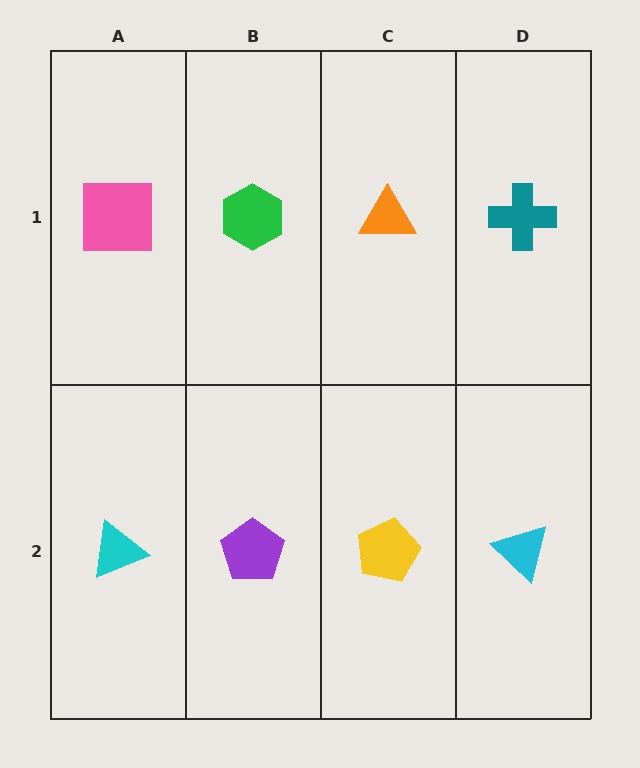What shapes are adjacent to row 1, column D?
A cyan triangle (row 2, column D), an orange triangle (row 1, column C).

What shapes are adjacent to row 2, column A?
A pink square (row 1, column A), a purple pentagon (row 2, column B).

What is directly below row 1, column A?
A cyan triangle.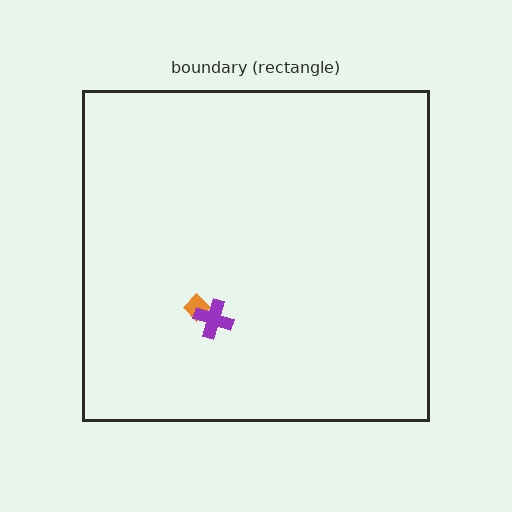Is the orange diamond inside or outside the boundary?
Inside.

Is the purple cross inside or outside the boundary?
Inside.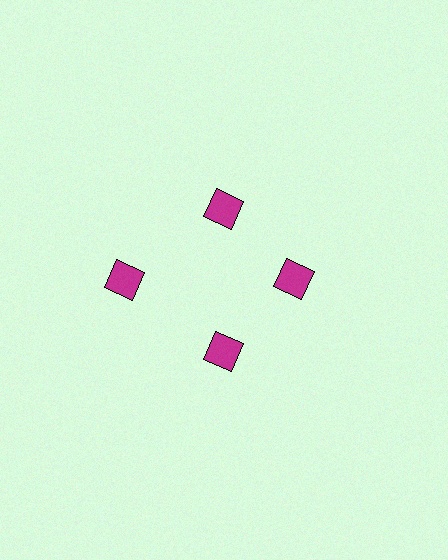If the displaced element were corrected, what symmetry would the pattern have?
It would have 4-fold rotational symmetry — the pattern would map onto itself every 90 degrees.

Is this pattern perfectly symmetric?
No. The 4 magenta diamonds are arranged in a ring, but one element near the 9 o'clock position is pushed outward from the center, breaking the 4-fold rotational symmetry.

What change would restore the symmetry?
The symmetry would be restored by moving it inward, back onto the ring so that all 4 diamonds sit at equal angles and equal distance from the center.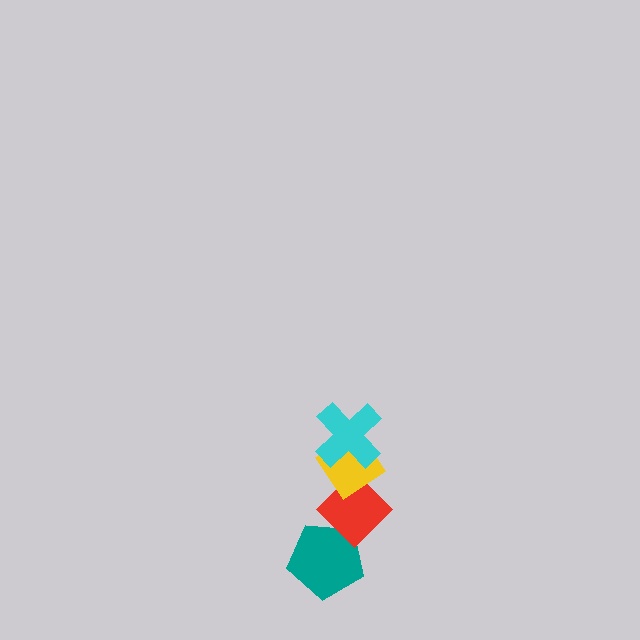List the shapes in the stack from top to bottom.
From top to bottom: the cyan cross, the yellow diamond, the red diamond, the teal pentagon.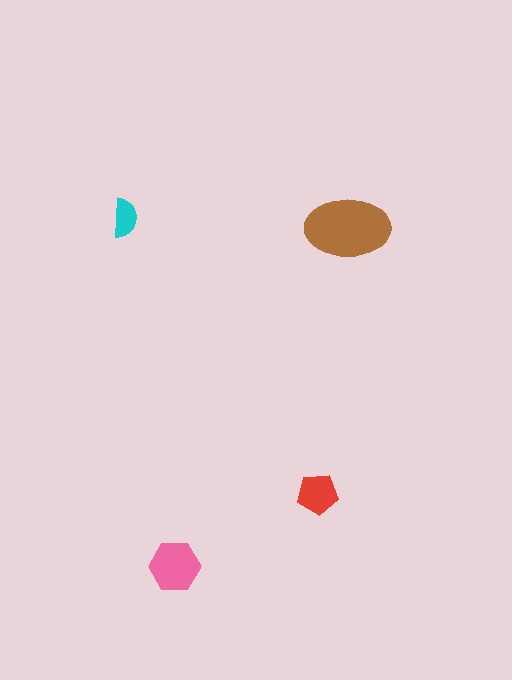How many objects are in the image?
There are 4 objects in the image.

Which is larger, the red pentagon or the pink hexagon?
The pink hexagon.